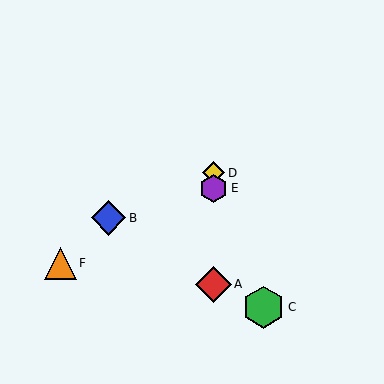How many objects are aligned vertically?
3 objects (A, D, E) are aligned vertically.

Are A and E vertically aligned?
Yes, both are at x≈214.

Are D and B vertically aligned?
No, D is at x≈214 and B is at x≈108.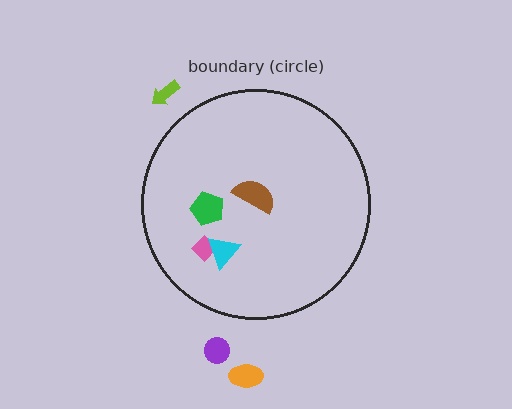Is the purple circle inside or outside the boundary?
Outside.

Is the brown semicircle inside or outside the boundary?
Inside.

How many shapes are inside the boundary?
4 inside, 3 outside.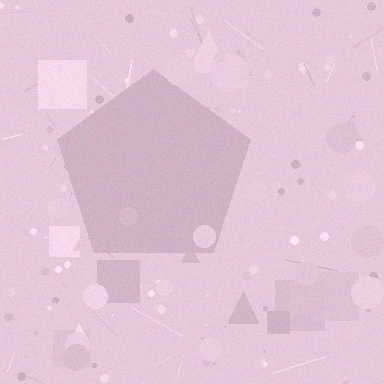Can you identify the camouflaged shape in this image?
The camouflaged shape is a pentagon.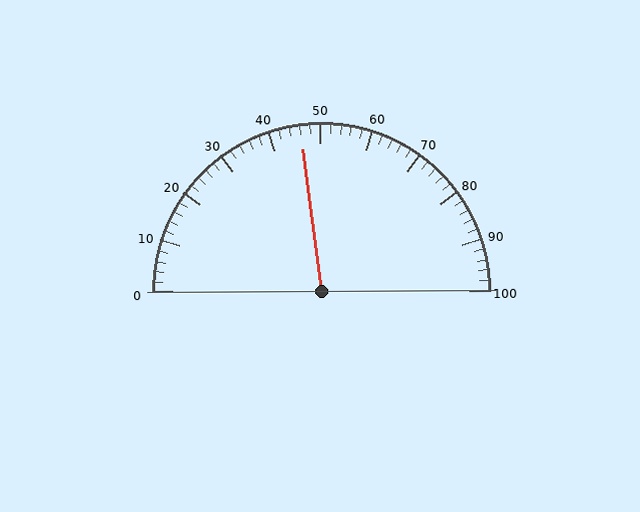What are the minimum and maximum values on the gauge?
The gauge ranges from 0 to 100.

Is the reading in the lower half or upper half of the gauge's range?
The reading is in the lower half of the range (0 to 100).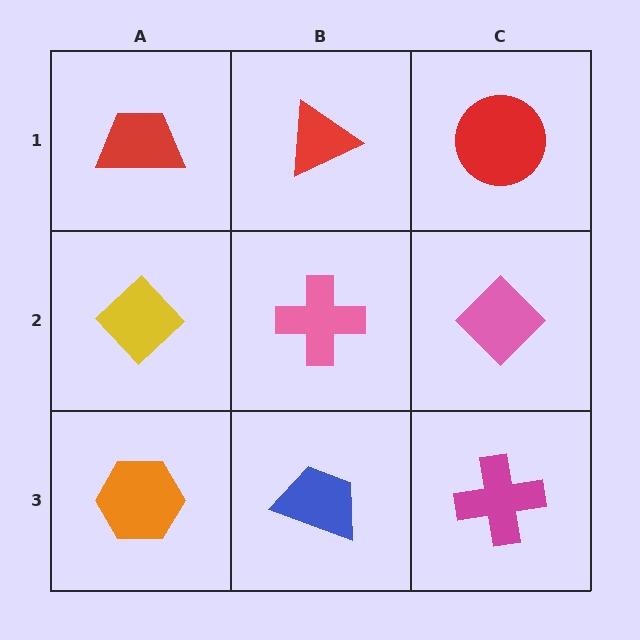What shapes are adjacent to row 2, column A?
A red trapezoid (row 1, column A), an orange hexagon (row 3, column A), a pink cross (row 2, column B).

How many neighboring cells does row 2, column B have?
4.